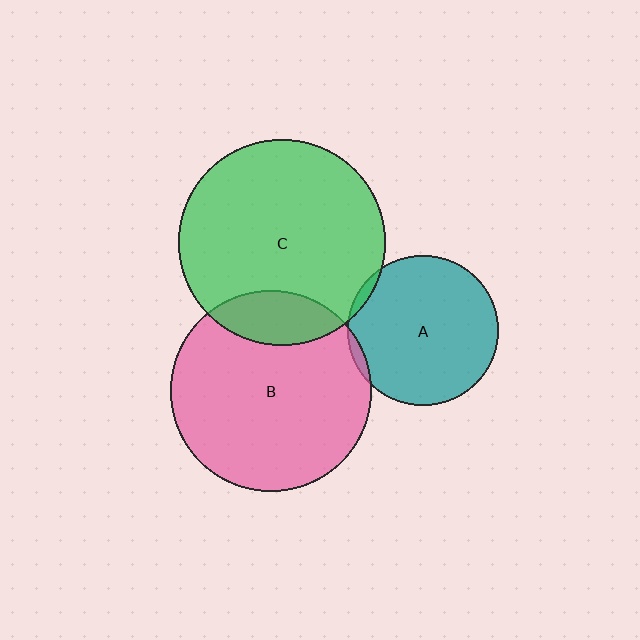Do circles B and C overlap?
Yes.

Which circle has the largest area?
Circle C (green).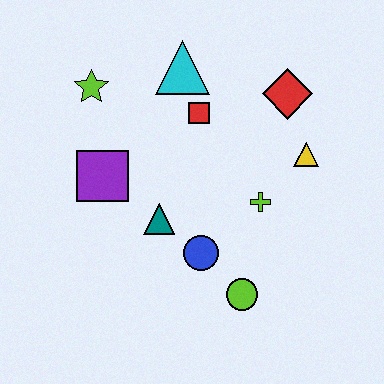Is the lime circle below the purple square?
Yes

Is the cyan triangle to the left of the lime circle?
Yes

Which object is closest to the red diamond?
The yellow triangle is closest to the red diamond.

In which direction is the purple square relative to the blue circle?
The purple square is to the left of the blue circle.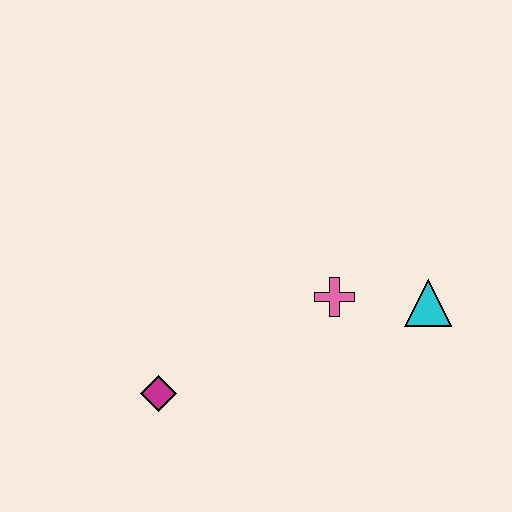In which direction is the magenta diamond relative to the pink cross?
The magenta diamond is to the left of the pink cross.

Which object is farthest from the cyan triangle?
The magenta diamond is farthest from the cyan triangle.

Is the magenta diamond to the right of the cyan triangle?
No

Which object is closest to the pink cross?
The cyan triangle is closest to the pink cross.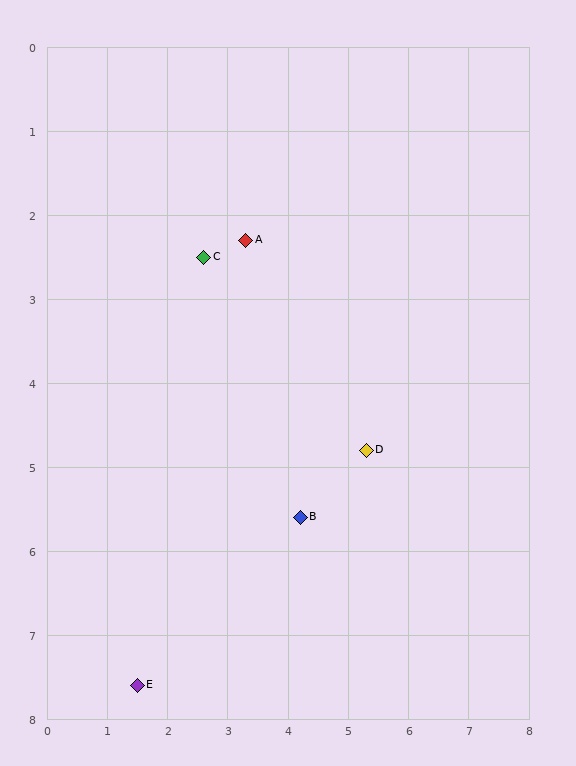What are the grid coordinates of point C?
Point C is at approximately (2.6, 2.5).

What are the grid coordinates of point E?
Point E is at approximately (1.5, 7.6).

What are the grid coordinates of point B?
Point B is at approximately (4.2, 5.6).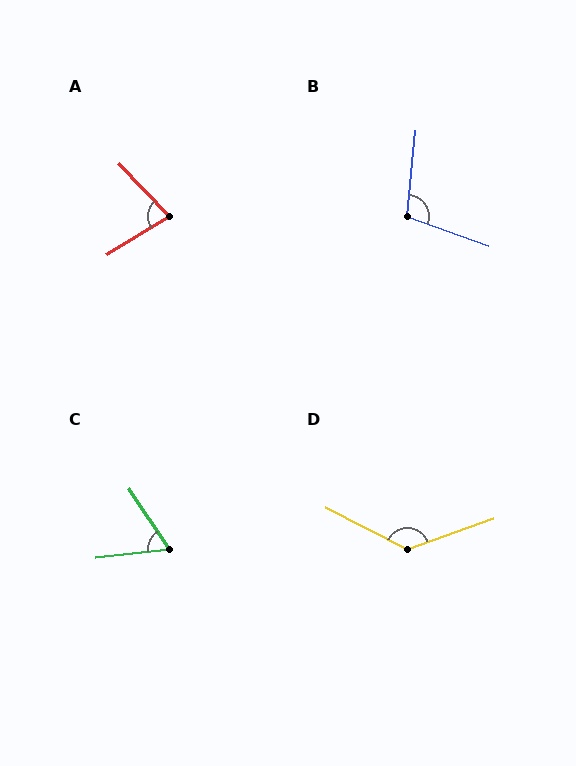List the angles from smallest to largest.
C (63°), A (77°), B (104°), D (133°).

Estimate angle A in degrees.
Approximately 77 degrees.